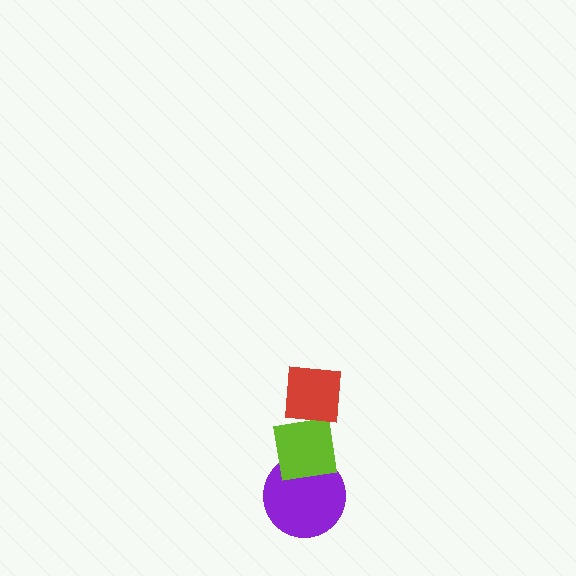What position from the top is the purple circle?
The purple circle is 3rd from the top.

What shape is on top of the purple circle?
The lime square is on top of the purple circle.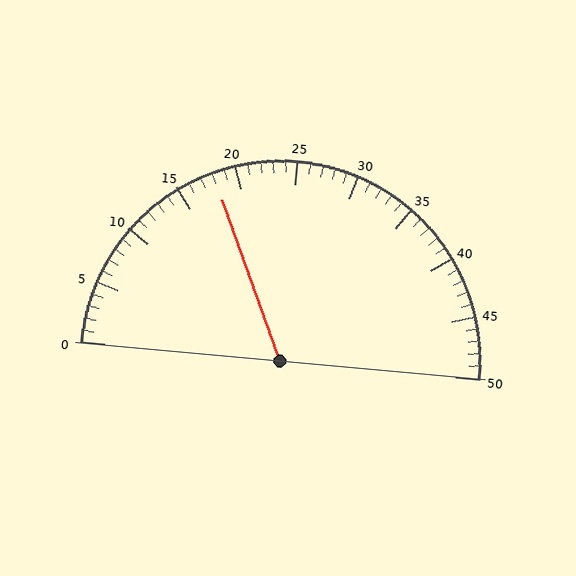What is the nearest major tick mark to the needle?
The nearest major tick mark is 20.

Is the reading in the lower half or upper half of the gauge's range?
The reading is in the lower half of the range (0 to 50).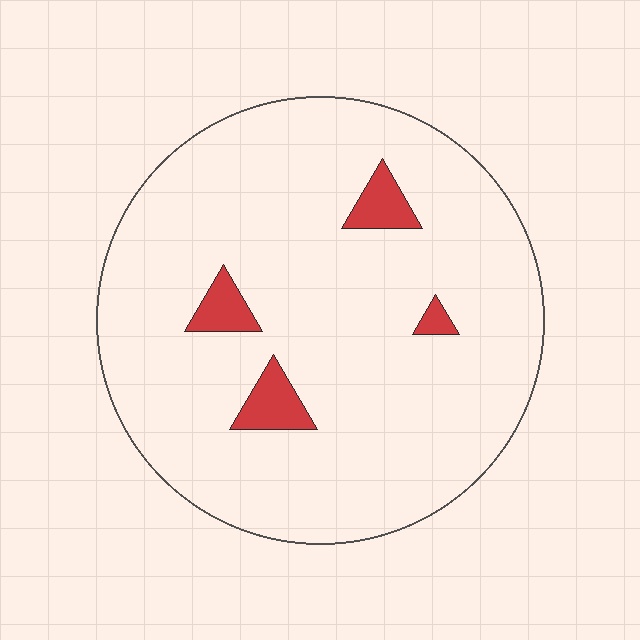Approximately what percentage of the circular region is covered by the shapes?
Approximately 5%.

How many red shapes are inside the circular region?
4.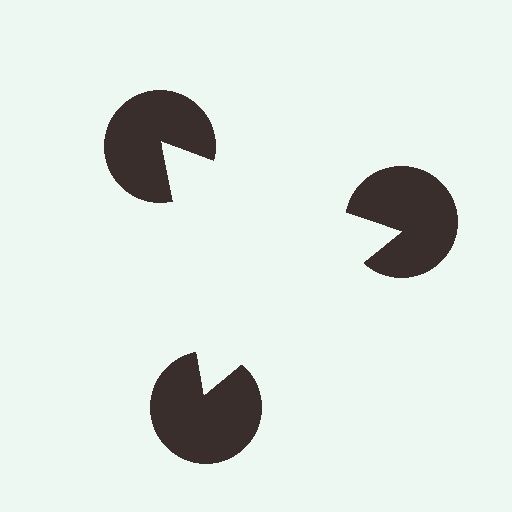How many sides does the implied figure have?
3 sides.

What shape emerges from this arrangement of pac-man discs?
An illusory triangle — its edges are inferred from the aligned wedge cuts in the pac-man discs, not physically drawn.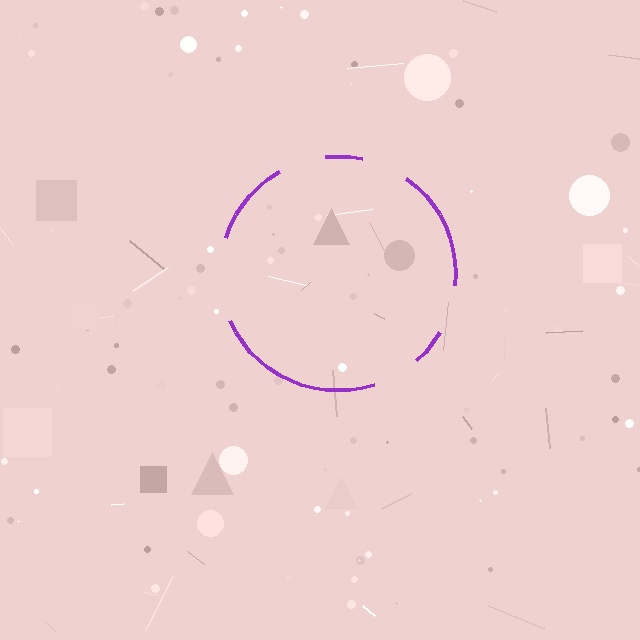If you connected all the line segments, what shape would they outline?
They would outline a circle.